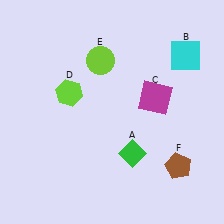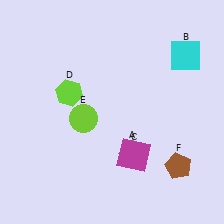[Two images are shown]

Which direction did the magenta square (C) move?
The magenta square (C) moved down.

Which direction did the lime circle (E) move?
The lime circle (E) moved down.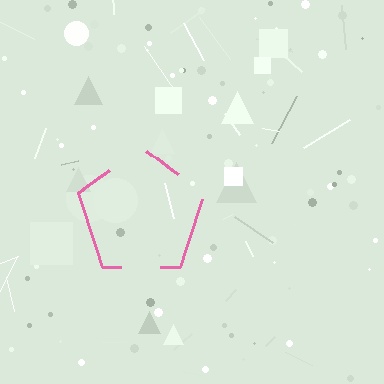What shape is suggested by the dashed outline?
The dashed outline suggests a pentagon.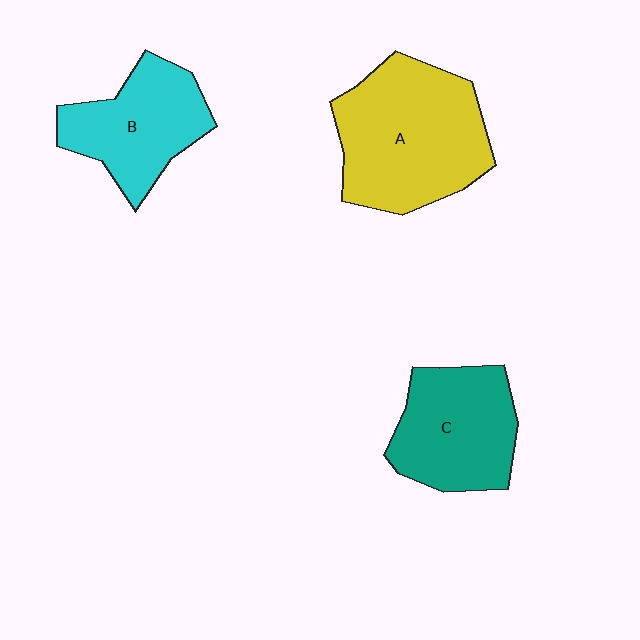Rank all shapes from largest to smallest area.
From largest to smallest: A (yellow), C (teal), B (cyan).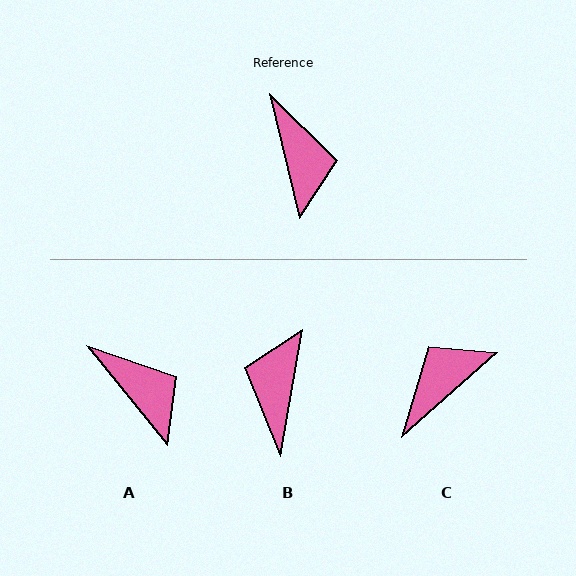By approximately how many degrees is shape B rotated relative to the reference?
Approximately 157 degrees counter-clockwise.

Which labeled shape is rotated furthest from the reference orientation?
B, about 157 degrees away.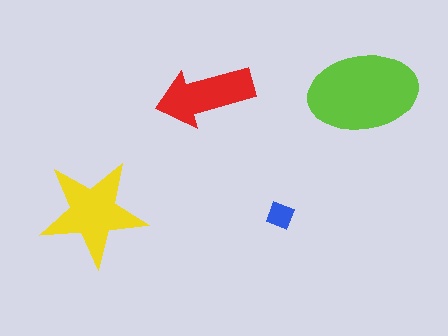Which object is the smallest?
The blue diamond.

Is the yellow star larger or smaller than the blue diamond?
Larger.